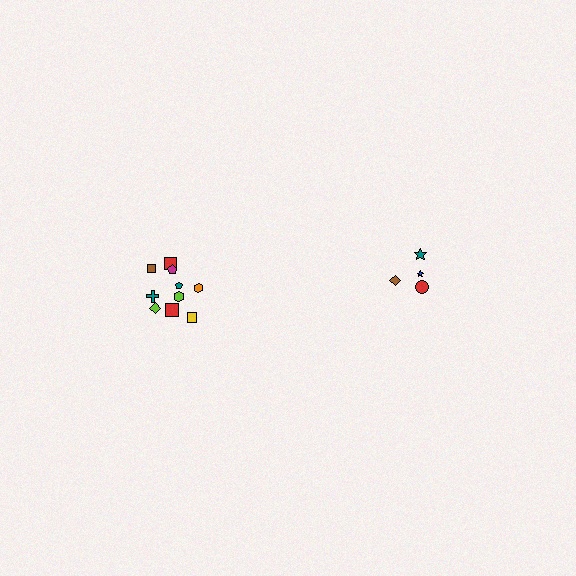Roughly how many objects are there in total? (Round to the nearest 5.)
Roughly 15 objects in total.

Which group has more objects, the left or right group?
The left group.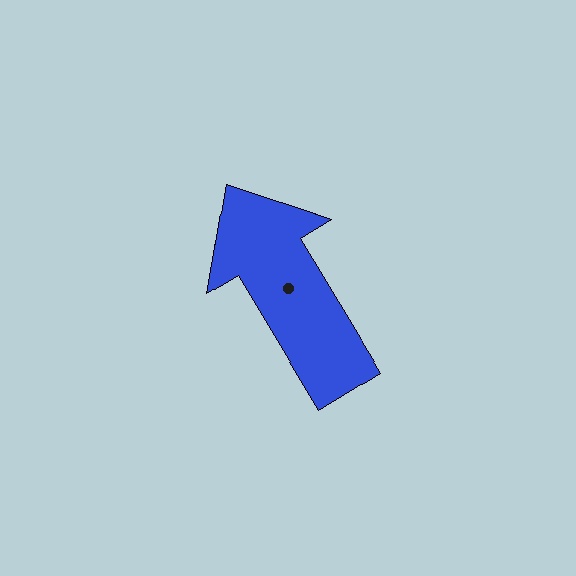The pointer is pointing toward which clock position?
Roughly 11 o'clock.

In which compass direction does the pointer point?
Northwest.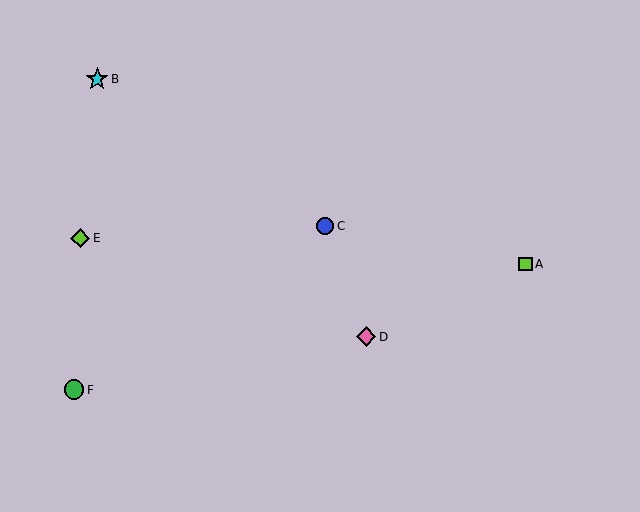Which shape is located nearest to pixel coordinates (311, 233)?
The blue circle (labeled C) at (325, 226) is nearest to that location.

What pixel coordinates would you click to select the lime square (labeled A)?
Click at (525, 264) to select the lime square A.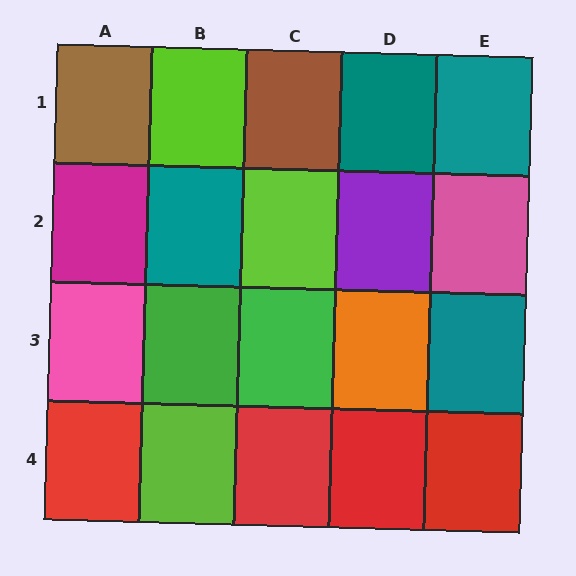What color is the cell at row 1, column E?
Teal.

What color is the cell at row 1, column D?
Teal.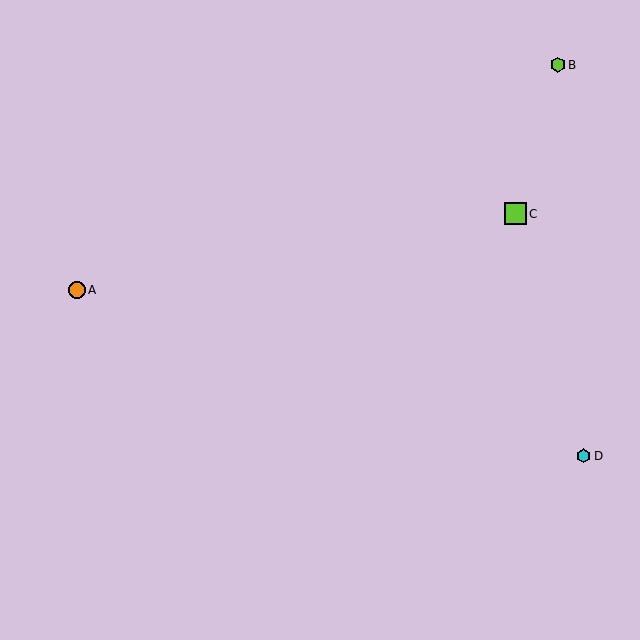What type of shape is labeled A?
Shape A is an orange circle.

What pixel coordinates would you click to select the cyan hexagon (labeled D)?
Click at (584, 456) to select the cyan hexagon D.